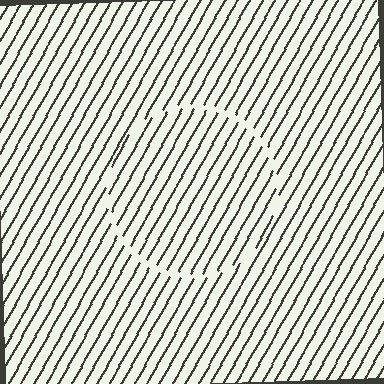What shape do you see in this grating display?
An illusory circle. The interior of the shape contains the same grating, shifted by half a period — the contour is defined by the phase discontinuity where line-ends from the inner and outer gratings abut.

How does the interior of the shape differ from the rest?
The interior of the shape contains the same grating, shifted by half a period — the contour is defined by the phase discontinuity where line-ends from the inner and outer gratings abut.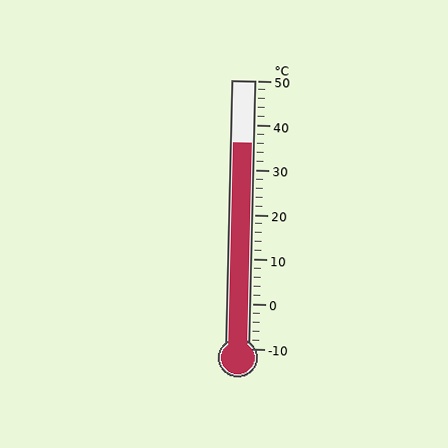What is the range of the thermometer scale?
The thermometer scale ranges from -10°C to 50°C.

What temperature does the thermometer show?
The thermometer shows approximately 36°C.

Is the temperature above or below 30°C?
The temperature is above 30°C.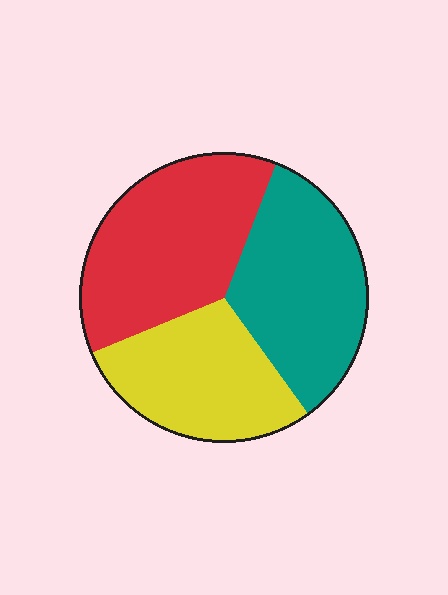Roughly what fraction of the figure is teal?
Teal takes up about one third (1/3) of the figure.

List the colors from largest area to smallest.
From largest to smallest: red, teal, yellow.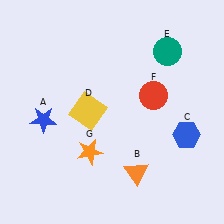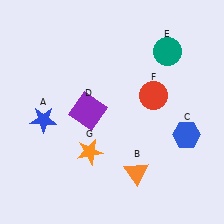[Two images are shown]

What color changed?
The square (D) changed from yellow in Image 1 to purple in Image 2.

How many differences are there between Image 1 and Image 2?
There is 1 difference between the two images.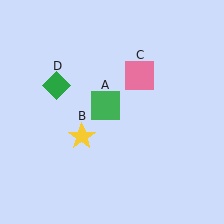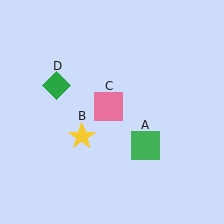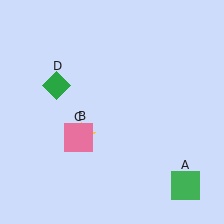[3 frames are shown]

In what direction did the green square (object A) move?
The green square (object A) moved down and to the right.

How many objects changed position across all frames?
2 objects changed position: green square (object A), pink square (object C).